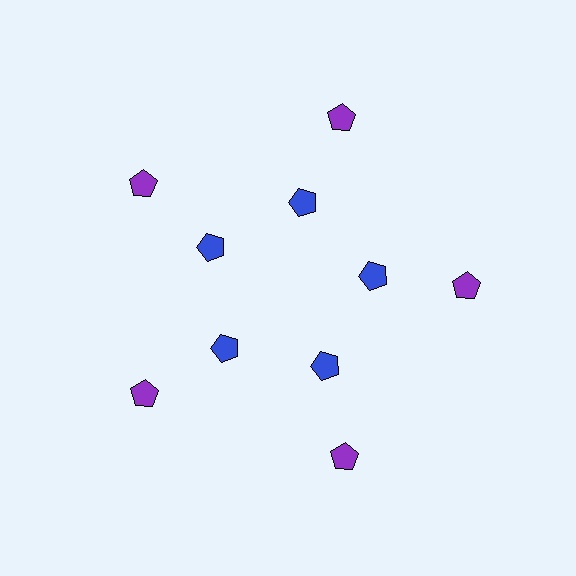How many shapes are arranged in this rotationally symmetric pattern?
There are 10 shapes, arranged in 5 groups of 2.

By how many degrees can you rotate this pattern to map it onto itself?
The pattern maps onto itself every 72 degrees of rotation.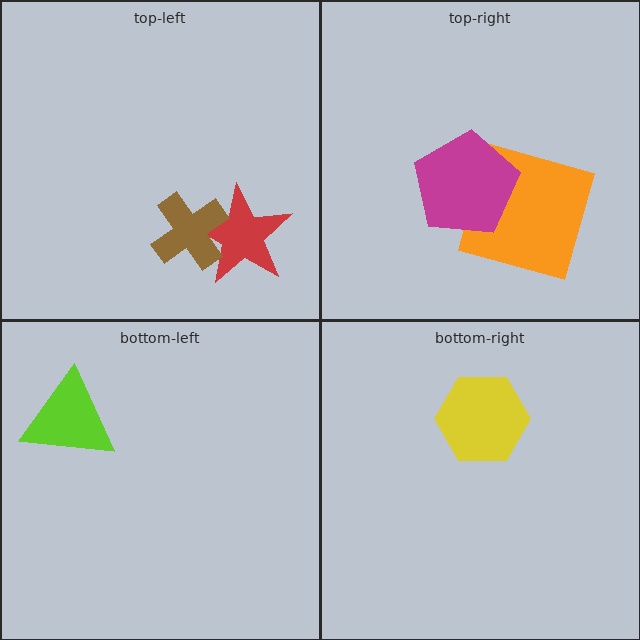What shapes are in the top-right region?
The orange square, the magenta pentagon.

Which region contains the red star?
The top-left region.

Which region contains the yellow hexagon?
The bottom-right region.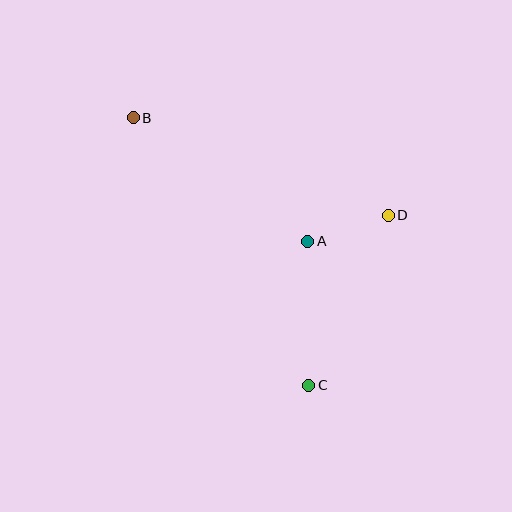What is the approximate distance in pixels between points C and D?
The distance between C and D is approximately 188 pixels.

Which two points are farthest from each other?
Points B and C are farthest from each other.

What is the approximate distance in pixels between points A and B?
The distance between A and B is approximately 214 pixels.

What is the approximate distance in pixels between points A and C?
The distance between A and C is approximately 144 pixels.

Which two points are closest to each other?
Points A and D are closest to each other.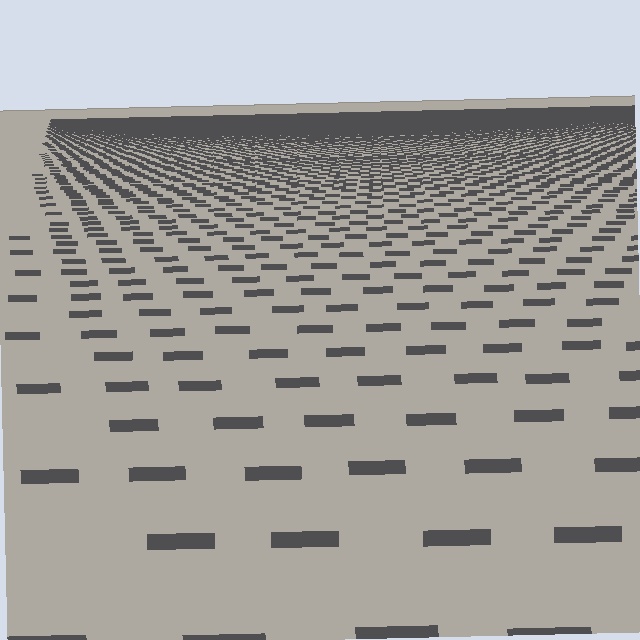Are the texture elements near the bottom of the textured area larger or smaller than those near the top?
Larger. Near the bottom, elements are closer to the viewer and appear at a bigger on-screen size.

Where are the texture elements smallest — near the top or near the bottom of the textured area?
Near the top.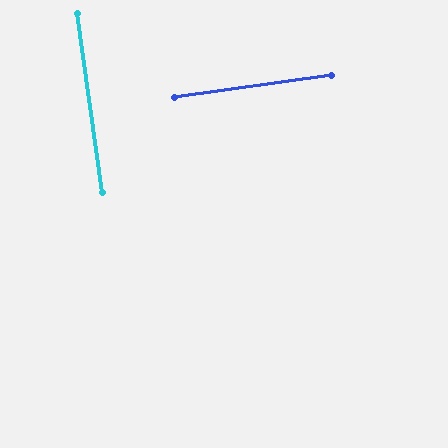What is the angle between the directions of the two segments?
Approximately 90 degrees.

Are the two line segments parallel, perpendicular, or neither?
Perpendicular — they meet at approximately 90°.